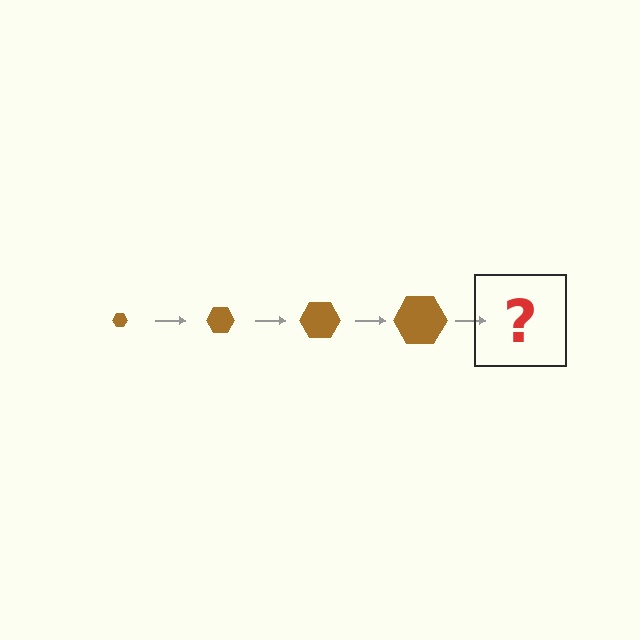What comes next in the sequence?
The next element should be a brown hexagon, larger than the previous one.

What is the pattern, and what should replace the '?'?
The pattern is that the hexagon gets progressively larger each step. The '?' should be a brown hexagon, larger than the previous one.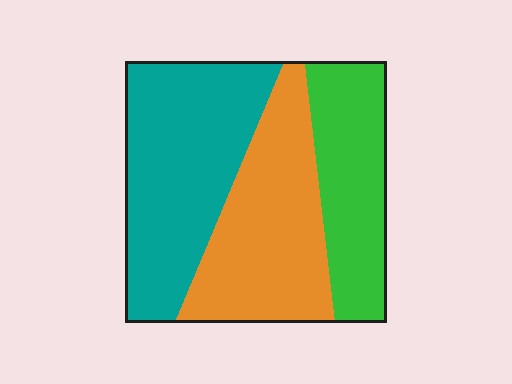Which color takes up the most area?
Teal, at roughly 40%.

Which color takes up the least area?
Green, at roughly 25%.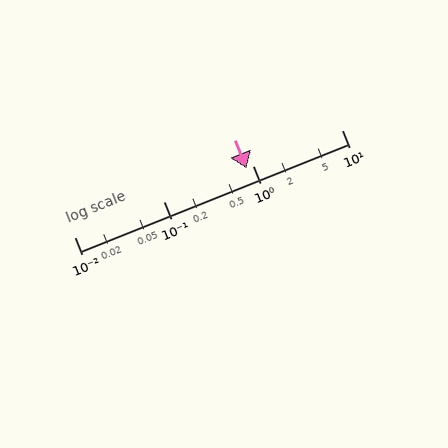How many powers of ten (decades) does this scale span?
The scale spans 3 decades, from 0.01 to 10.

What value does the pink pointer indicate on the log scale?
The pointer indicates approximately 0.86.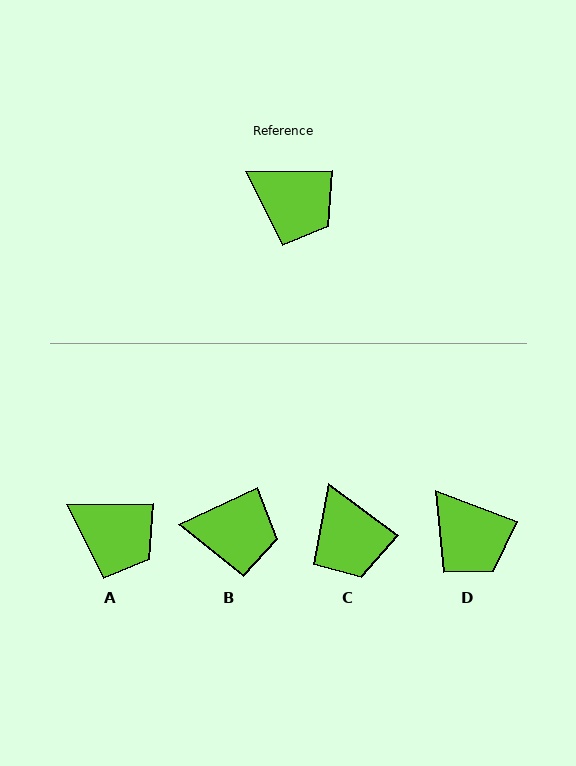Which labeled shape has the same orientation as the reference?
A.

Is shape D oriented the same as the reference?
No, it is off by about 21 degrees.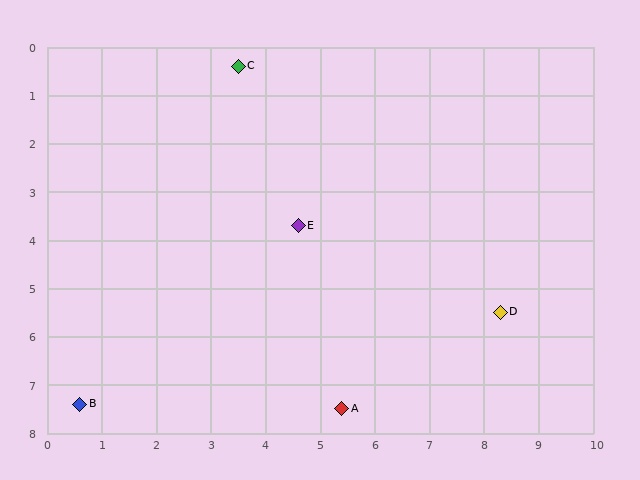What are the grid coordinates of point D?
Point D is at approximately (8.3, 5.5).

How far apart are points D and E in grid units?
Points D and E are about 4.1 grid units apart.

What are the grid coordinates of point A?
Point A is at approximately (5.4, 7.5).